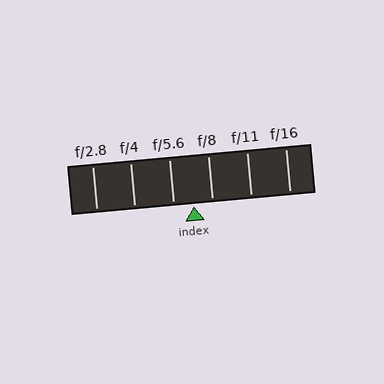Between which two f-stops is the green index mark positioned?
The index mark is between f/5.6 and f/8.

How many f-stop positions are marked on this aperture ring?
There are 6 f-stop positions marked.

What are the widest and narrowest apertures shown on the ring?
The widest aperture shown is f/2.8 and the narrowest is f/16.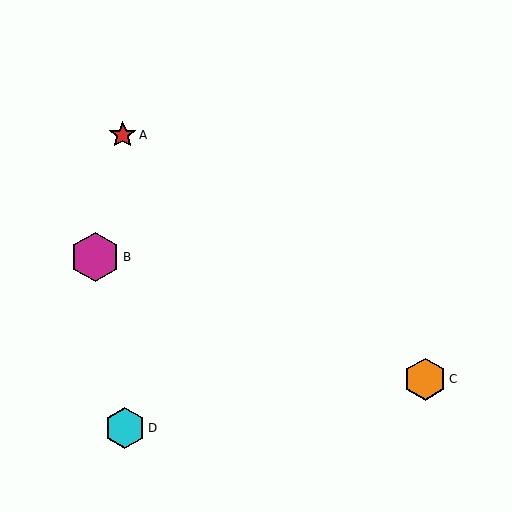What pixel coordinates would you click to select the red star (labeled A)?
Click at (123, 135) to select the red star A.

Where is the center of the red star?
The center of the red star is at (123, 135).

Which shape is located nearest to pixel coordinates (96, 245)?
The magenta hexagon (labeled B) at (95, 257) is nearest to that location.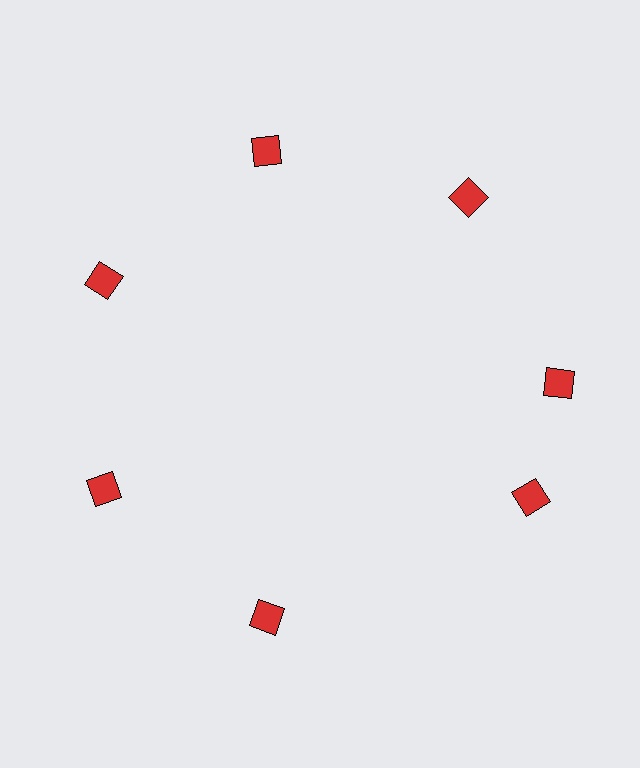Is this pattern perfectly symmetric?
No. The 7 red diamonds are arranged in a ring, but one element near the 5 o'clock position is rotated out of alignment along the ring, breaking the 7-fold rotational symmetry.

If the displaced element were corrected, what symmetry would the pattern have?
It would have 7-fold rotational symmetry — the pattern would map onto itself every 51 degrees.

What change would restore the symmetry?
The symmetry would be restored by rotating it back into even spacing with its neighbors so that all 7 diamonds sit at equal angles and equal distance from the center.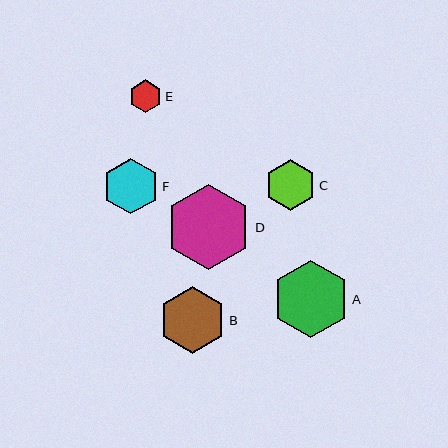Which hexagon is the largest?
Hexagon D is the largest with a size of approximately 86 pixels.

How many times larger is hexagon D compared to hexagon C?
Hexagon D is approximately 1.7 times the size of hexagon C.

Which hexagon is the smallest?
Hexagon E is the smallest with a size of approximately 32 pixels.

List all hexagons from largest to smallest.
From largest to smallest: D, A, B, F, C, E.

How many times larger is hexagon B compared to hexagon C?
Hexagon B is approximately 1.3 times the size of hexagon C.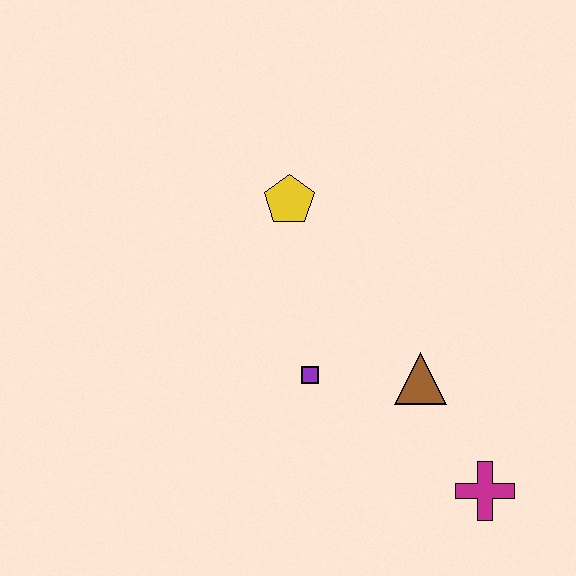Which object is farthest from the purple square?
The magenta cross is farthest from the purple square.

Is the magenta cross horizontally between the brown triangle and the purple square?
No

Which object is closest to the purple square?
The brown triangle is closest to the purple square.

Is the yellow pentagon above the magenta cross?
Yes